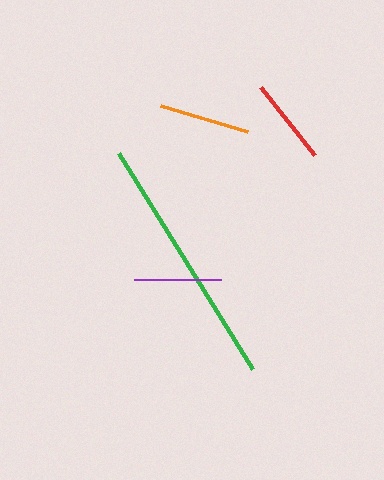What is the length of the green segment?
The green segment is approximately 254 pixels long.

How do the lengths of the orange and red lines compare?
The orange and red lines are approximately the same length.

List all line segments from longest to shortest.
From longest to shortest: green, orange, red, purple.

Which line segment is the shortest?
The purple line is the shortest at approximately 87 pixels.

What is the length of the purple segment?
The purple segment is approximately 87 pixels long.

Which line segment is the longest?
The green line is the longest at approximately 254 pixels.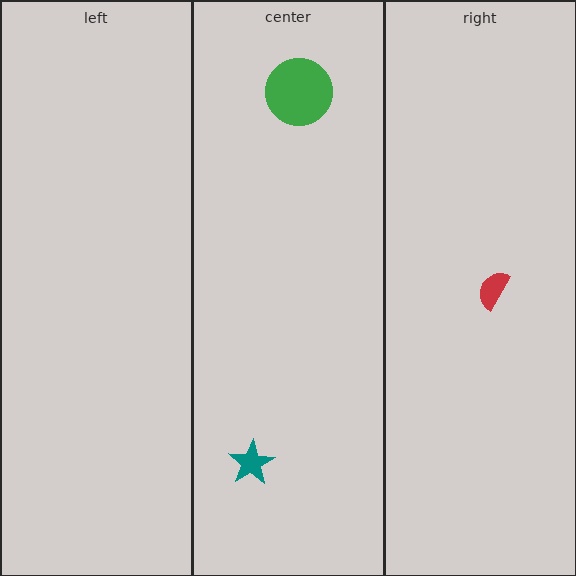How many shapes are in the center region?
2.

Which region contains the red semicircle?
The right region.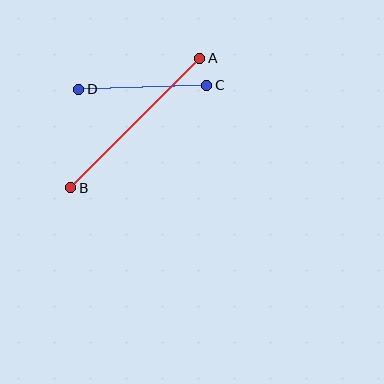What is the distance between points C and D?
The distance is approximately 128 pixels.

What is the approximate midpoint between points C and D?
The midpoint is at approximately (143, 87) pixels.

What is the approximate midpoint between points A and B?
The midpoint is at approximately (135, 123) pixels.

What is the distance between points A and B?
The distance is approximately 183 pixels.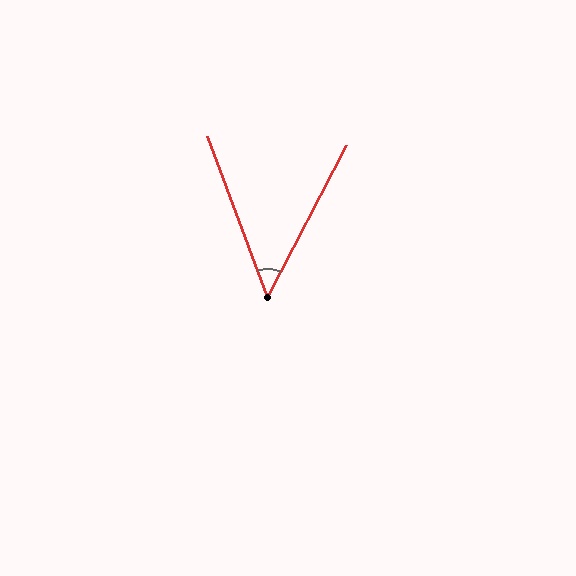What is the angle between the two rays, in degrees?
Approximately 48 degrees.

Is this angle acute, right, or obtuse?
It is acute.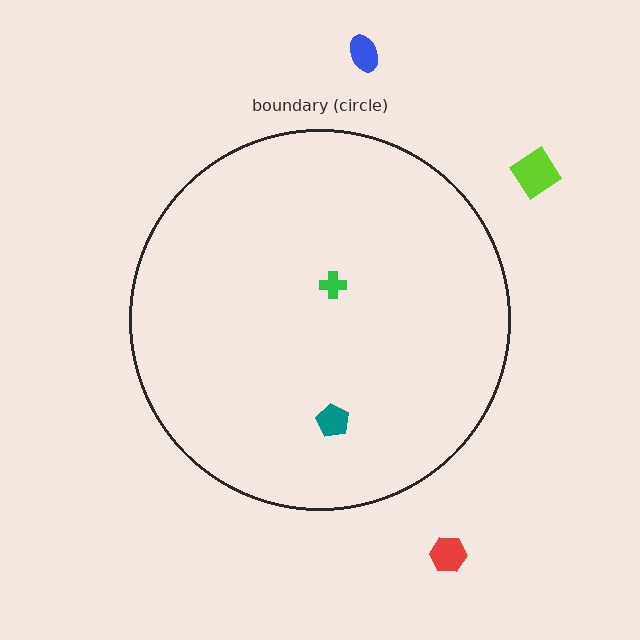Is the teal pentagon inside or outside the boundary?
Inside.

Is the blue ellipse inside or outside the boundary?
Outside.